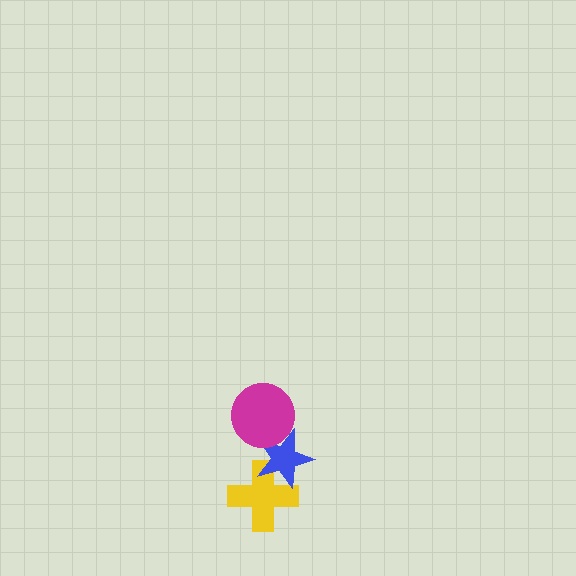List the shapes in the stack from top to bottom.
From top to bottom: the magenta circle, the blue star, the yellow cross.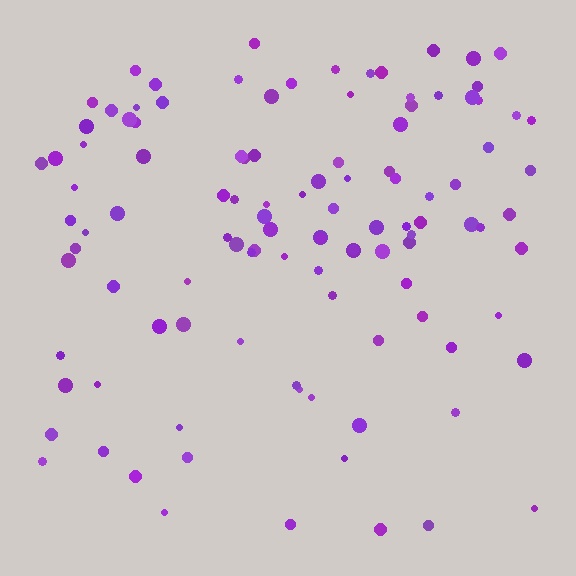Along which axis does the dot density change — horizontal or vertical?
Vertical.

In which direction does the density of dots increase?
From bottom to top, with the top side densest.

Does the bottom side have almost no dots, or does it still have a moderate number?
Still a moderate number, just noticeably fewer than the top.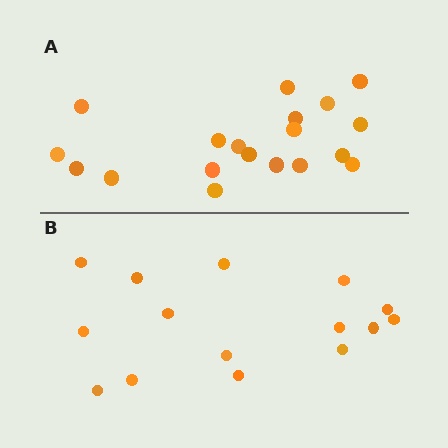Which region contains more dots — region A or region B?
Region A (the top region) has more dots.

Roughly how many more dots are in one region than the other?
Region A has about 4 more dots than region B.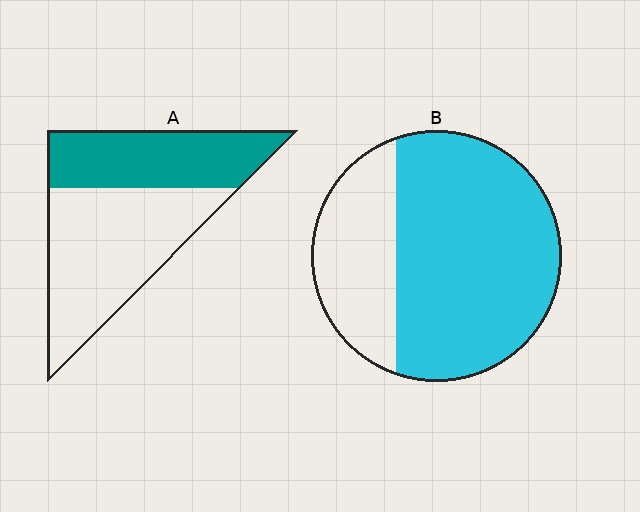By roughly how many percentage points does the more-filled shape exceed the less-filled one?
By roughly 30 percentage points (B over A).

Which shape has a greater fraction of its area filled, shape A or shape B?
Shape B.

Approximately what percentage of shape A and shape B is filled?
A is approximately 40% and B is approximately 70%.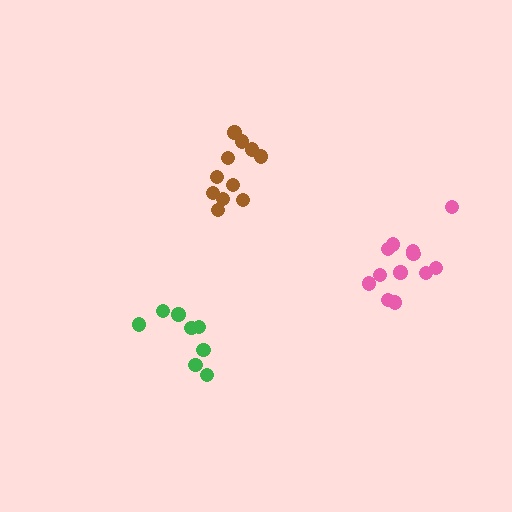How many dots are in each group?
Group 1: 12 dots, Group 2: 11 dots, Group 3: 8 dots (31 total).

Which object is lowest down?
The green cluster is bottommost.